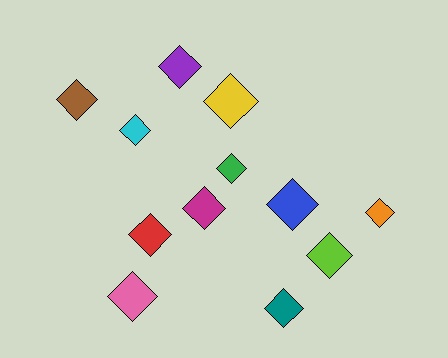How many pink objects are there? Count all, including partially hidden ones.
There is 1 pink object.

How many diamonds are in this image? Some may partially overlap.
There are 12 diamonds.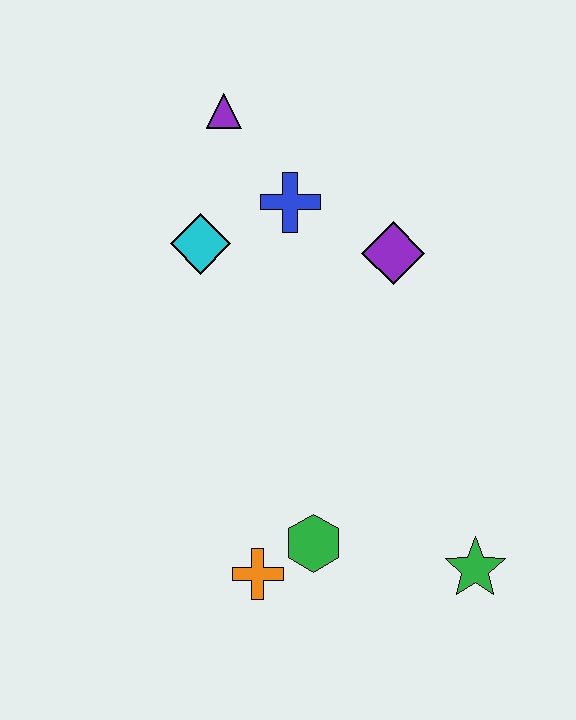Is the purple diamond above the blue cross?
No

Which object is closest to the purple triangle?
The blue cross is closest to the purple triangle.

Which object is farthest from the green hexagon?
The purple triangle is farthest from the green hexagon.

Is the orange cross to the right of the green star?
No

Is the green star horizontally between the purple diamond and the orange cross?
No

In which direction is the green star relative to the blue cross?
The green star is below the blue cross.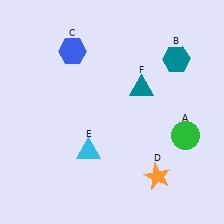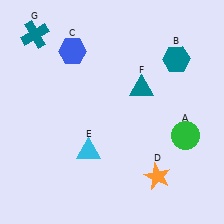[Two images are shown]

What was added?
A teal cross (G) was added in Image 2.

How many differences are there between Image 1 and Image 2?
There is 1 difference between the two images.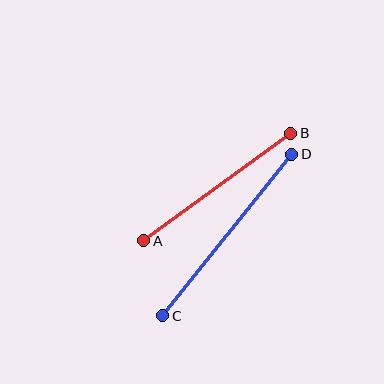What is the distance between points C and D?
The distance is approximately 207 pixels.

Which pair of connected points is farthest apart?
Points C and D are farthest apart.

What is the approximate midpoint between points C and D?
The midpoint is at approximately (227, 235) pixels.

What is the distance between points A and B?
The distance is approximately 182 pixels.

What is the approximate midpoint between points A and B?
The midpoint is at approximately (217, 187) pixels.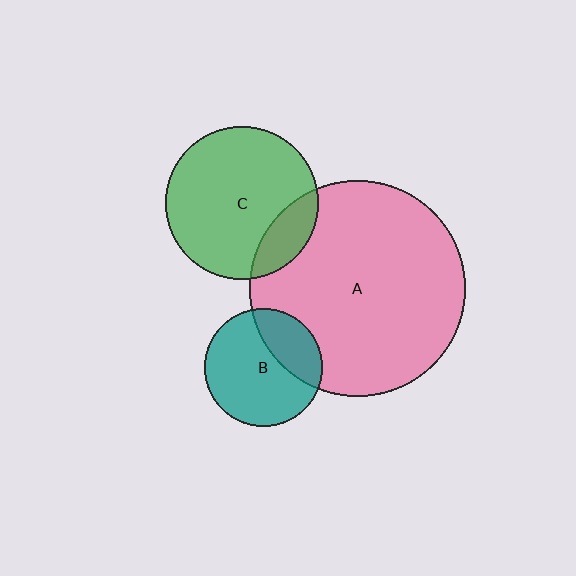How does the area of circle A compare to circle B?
Approximately 3.4 times.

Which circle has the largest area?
Circle A (pink).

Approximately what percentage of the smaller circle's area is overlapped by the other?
Approximately 20%.